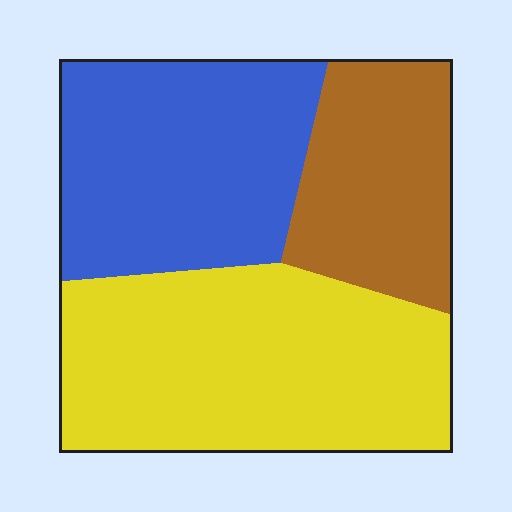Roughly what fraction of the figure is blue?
Blue covers about 35% of the figure.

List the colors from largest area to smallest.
From largest to smallest: yellow, blue, brown.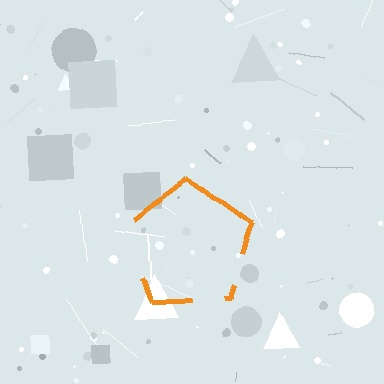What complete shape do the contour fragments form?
The contour fragments form a pentagon.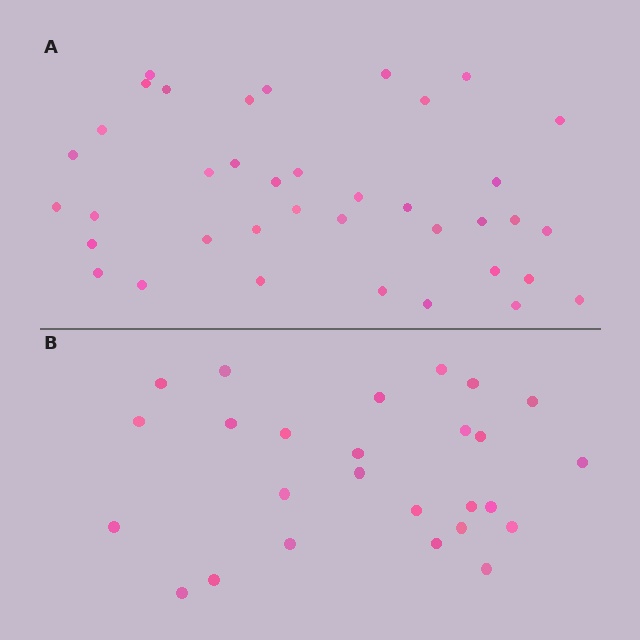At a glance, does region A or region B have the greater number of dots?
Region A (the top region) has more dots.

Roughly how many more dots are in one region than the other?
Region A has roughly 12 or so more dots than region B.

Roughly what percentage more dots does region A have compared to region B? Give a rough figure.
About 45% more.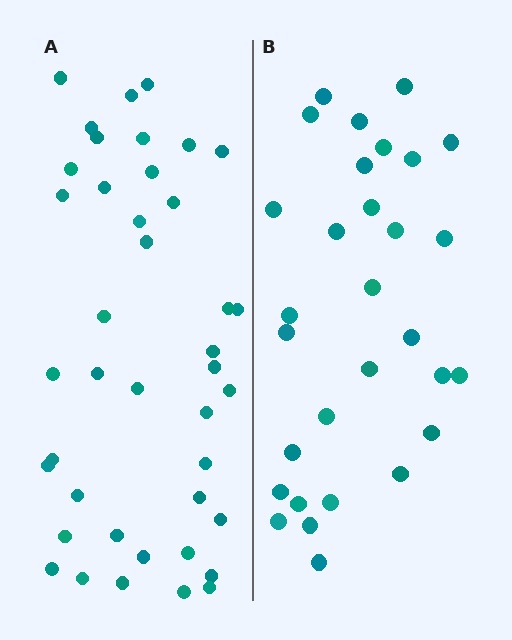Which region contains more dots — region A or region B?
Region A (the left region) has more dots.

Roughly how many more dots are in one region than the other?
Region A has roughly 12 or so more dots than region B.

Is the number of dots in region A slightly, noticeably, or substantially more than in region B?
Region A has noticeably more, but not dramatically so. The ratio is roughly 1.4 to 1.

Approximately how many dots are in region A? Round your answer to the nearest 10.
About 40 dots. (The exact count is 41, which rounds to 40.)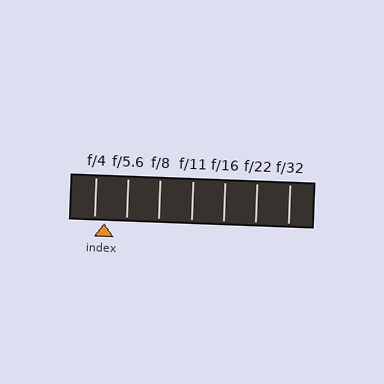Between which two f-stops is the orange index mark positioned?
The index mark is between f/4 and f/5.6.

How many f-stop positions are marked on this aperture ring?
There are 7 f-stop positions marked.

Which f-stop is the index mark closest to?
The index mark is closest to f/4.